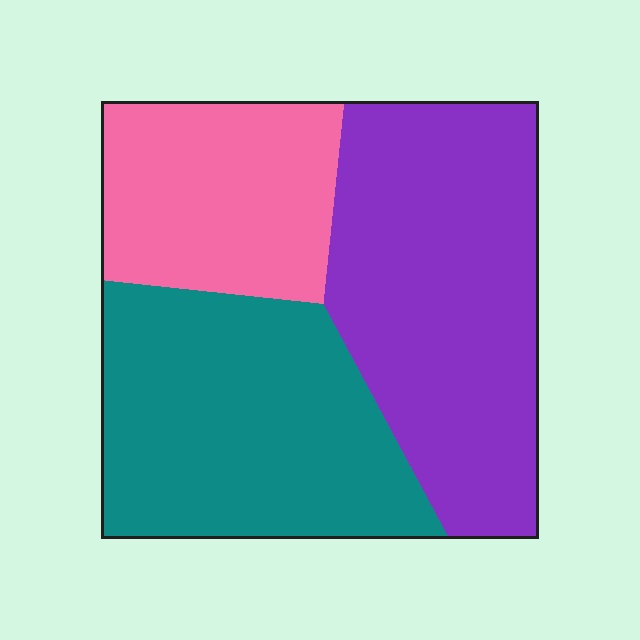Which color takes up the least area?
Pink, at roughly 25%.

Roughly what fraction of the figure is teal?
Teal takes up about three eighths (3/8) of the figure.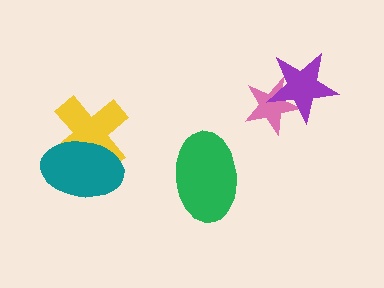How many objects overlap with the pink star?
1 object overlaps with the pink star.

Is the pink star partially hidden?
Yes, it is partially covered by another shape.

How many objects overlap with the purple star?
1 object overlaps with the purple star.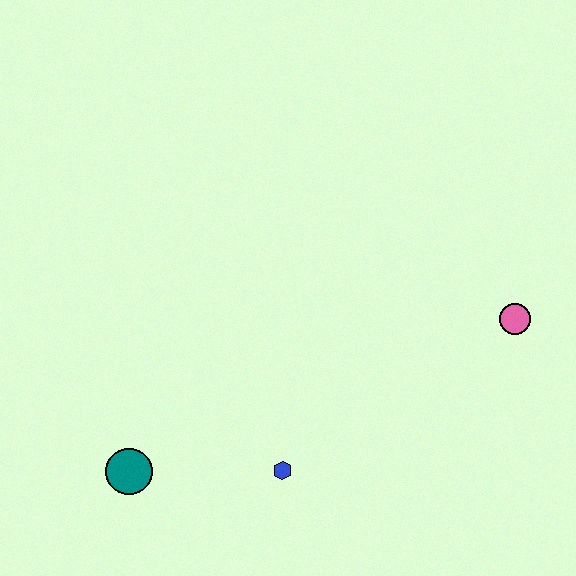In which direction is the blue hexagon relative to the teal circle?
The blue hexagon is to the right of the teal circle.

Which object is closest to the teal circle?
The blue hexagon is closest to the teal circle.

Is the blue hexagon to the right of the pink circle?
No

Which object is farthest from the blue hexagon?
The pink circle is farthest from the blue hexagon.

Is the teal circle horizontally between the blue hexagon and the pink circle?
No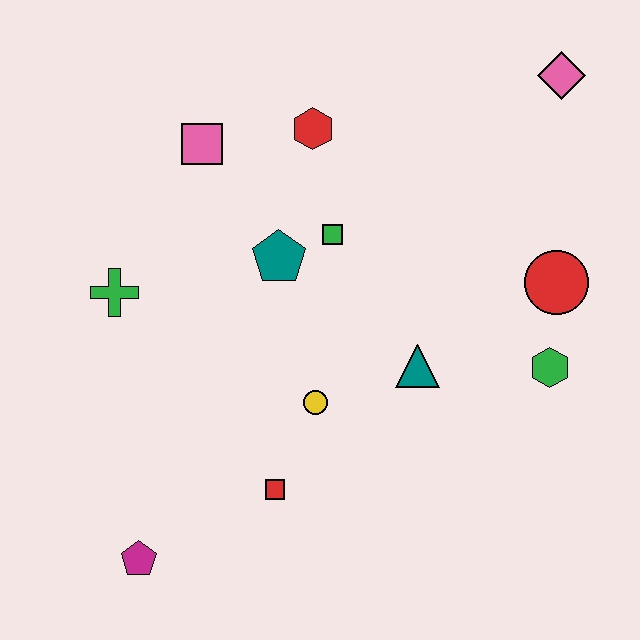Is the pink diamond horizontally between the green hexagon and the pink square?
No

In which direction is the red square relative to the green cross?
The red square is below the green cross.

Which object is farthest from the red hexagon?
The magenta pentagon is farthest from the red hexagon.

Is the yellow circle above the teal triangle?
No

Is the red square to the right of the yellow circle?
No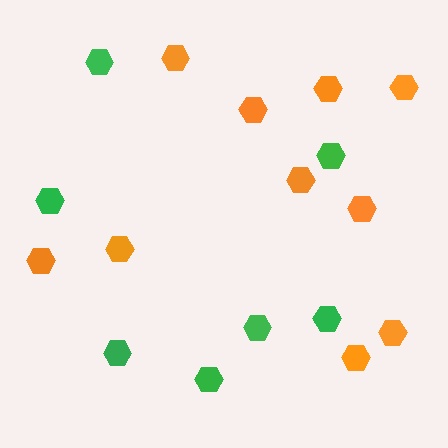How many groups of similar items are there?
There are 2 groups: one group of green hexagons (7) and one group of orange hexagons (10).